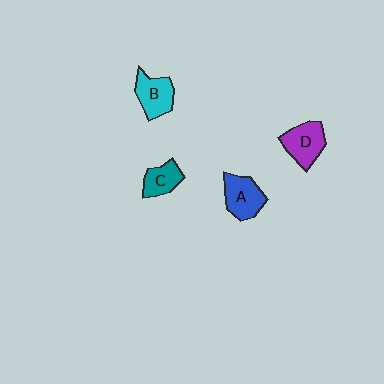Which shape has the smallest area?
Shape C (teal).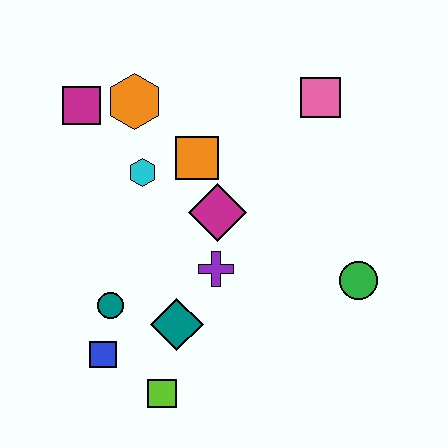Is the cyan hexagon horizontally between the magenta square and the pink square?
Yes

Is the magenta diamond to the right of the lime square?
Yes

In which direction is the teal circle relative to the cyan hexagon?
The teal circle is below the cyan hexagon.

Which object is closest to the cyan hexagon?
The orange square is closest to the cyan hexagon.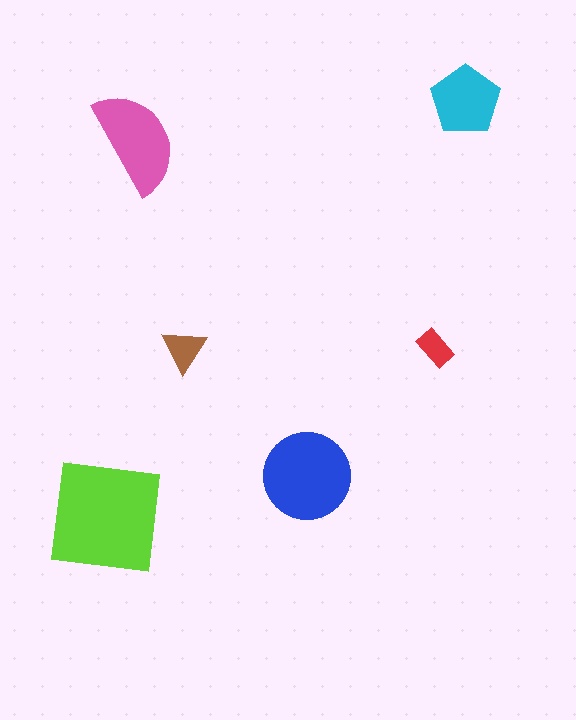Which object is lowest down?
The lime square is bottommost.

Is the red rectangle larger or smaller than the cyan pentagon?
Smaller.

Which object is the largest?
The lime square.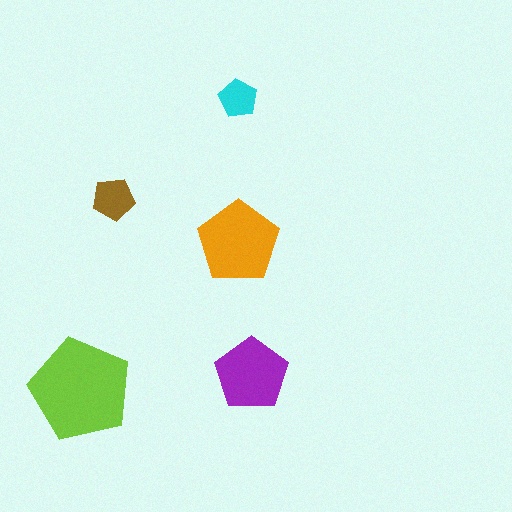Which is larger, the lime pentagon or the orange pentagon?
The lime one.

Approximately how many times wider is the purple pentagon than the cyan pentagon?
About 2 times wider.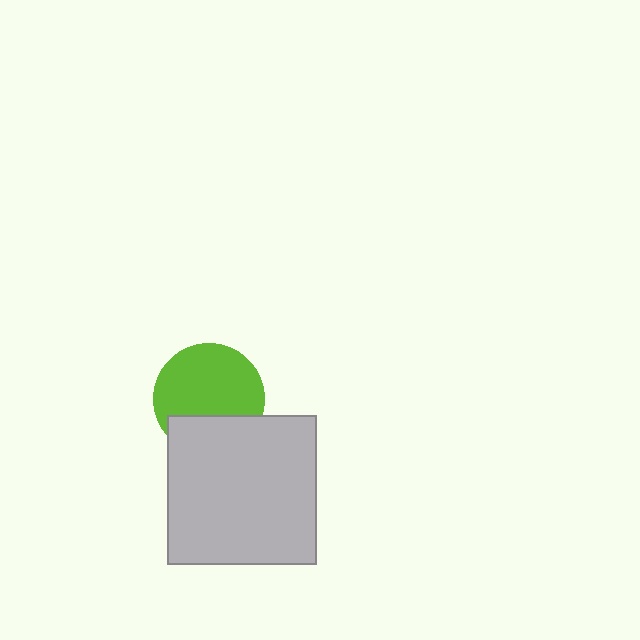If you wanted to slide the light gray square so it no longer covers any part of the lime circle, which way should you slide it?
Slide it down — that is the most direct way to separate the two shapes.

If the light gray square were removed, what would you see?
You would see the complete lime circle.